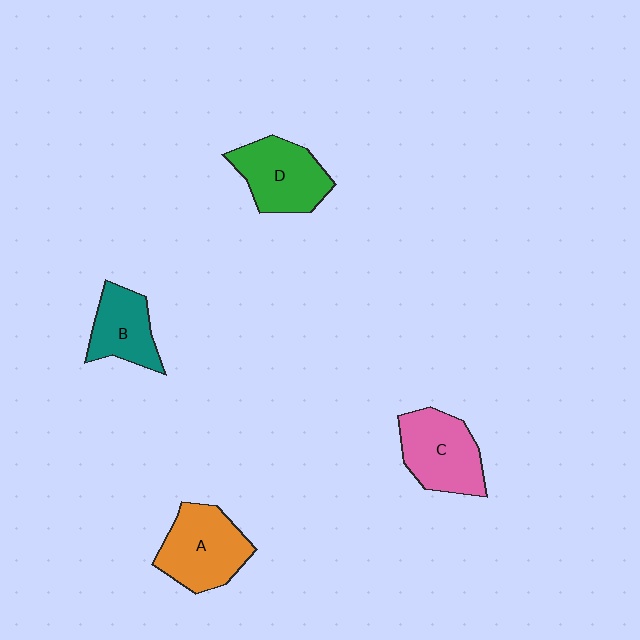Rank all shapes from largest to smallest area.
From largest to smallest: A (orange), C (pink), D (green), B (teal).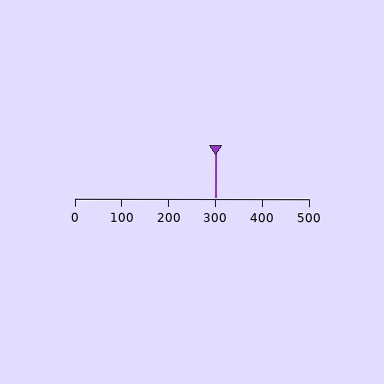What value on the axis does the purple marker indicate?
The marker indicates approximately 300.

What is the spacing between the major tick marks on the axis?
The major ticks are spaced 100 apart.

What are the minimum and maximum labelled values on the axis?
The axis runs from 0 to 500.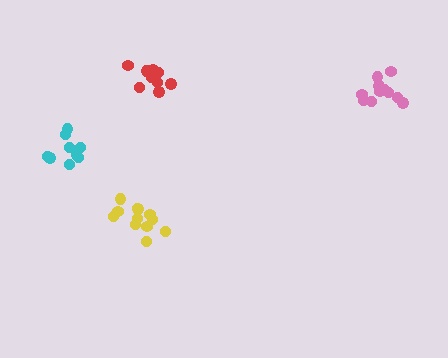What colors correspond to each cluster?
The clusters are colored: yellow, red, cyan, pink.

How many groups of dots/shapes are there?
There are 4 groups.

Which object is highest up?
The red cluster is topmost.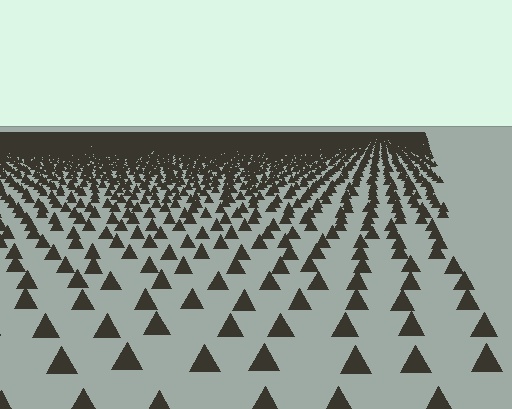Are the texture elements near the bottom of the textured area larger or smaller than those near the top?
Larger. Near the bottom, elements are closer to the viewer and appear at a bigger on-screen size.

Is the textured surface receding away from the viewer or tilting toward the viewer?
The surface is receding away from the viewer. Texture elements get smaller and denser toward the top.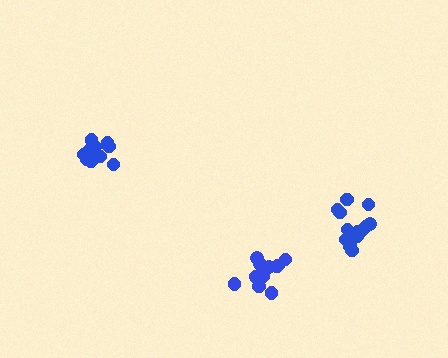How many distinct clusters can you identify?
There are 3 distinct clusters.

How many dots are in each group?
Group 1: 15 dots, Group 2: 15 dots, Group 3: 12 dots (42 total).